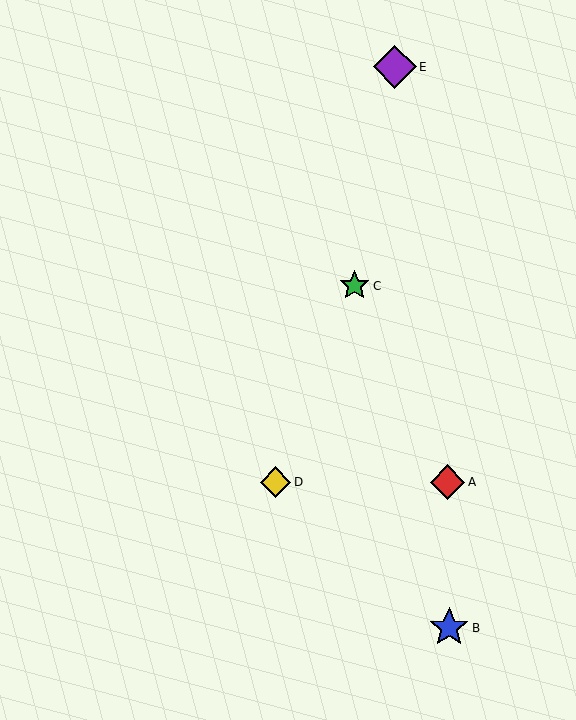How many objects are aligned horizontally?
2 objects (A, D) are aligned horizontally.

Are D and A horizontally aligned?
Yes, both are at y≈482.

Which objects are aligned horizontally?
Objects A, D are aligned horizontally.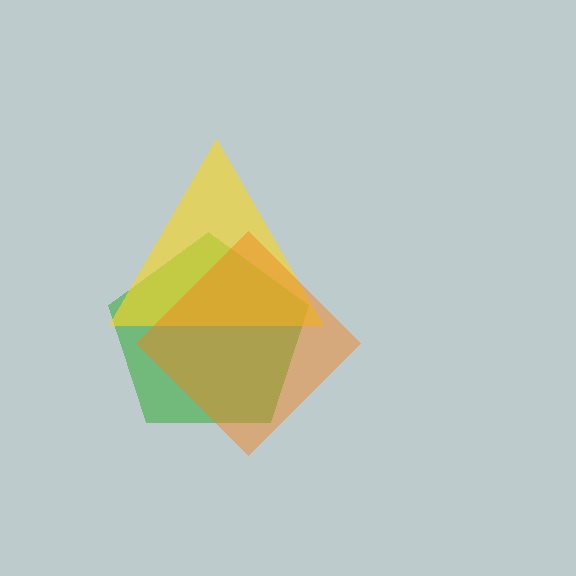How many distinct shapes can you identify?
There are 3 distinct shapes: a green pentagon, a yellow triangle, an orange diamond.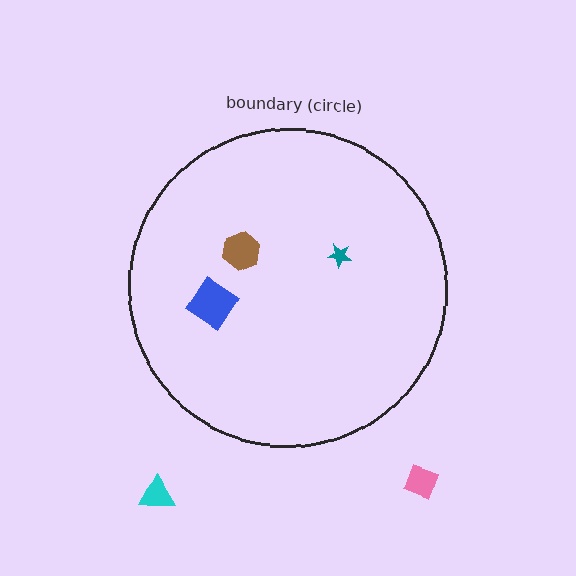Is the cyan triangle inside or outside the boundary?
Outside.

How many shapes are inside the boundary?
3 inside, 2 outside.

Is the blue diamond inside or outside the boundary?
Inside.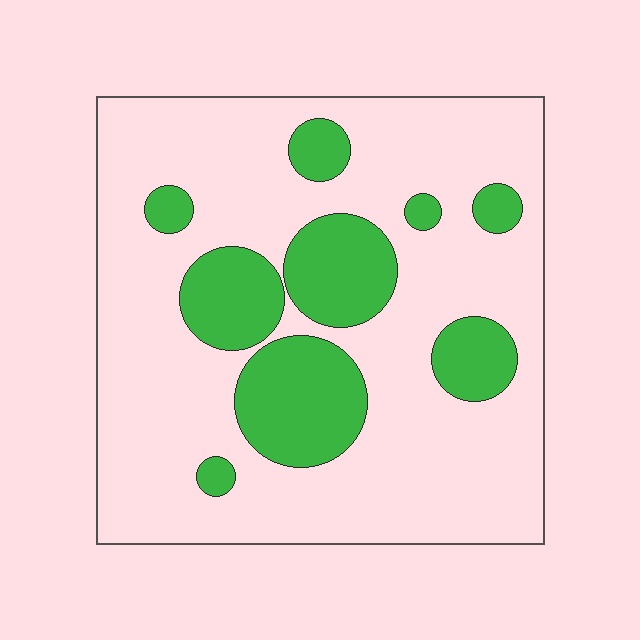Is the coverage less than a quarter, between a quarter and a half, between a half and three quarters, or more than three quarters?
Less than a quarter.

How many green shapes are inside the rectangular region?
9.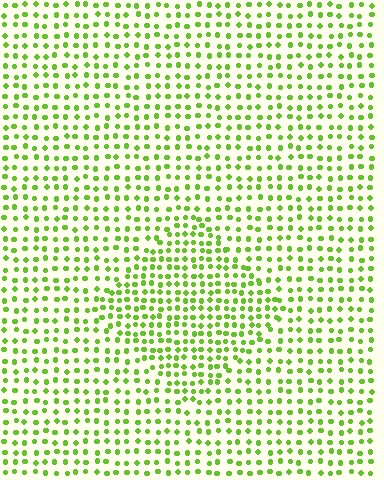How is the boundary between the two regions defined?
The boundary is defined by a change in element density (approximately 1.5x ratio). All elements are the same color, size, and shape.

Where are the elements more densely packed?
The elements are more densely packed inside the diamond boundary.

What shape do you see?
I see a diamond.